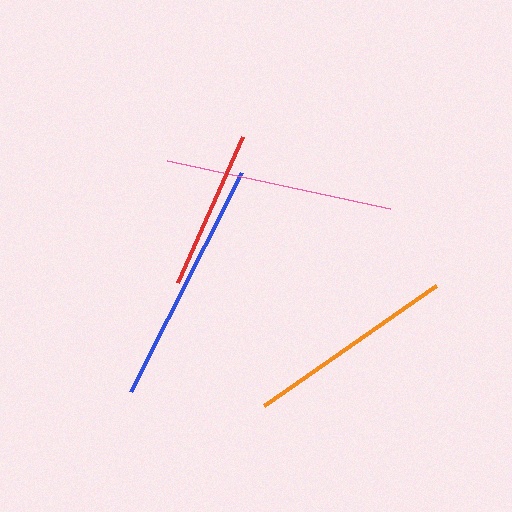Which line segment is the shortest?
The red line is the shortest at approximately 160 pixels.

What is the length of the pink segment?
The pink segment is approximately 228 pixels long.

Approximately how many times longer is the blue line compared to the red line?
The blue line is approximately 1.5 times the length of the red line.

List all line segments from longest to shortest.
From longest to shortest: blue, pink, orange, red.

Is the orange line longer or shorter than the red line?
The orange line is longer than the red line.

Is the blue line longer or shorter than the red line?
The blue line is longer than the red line.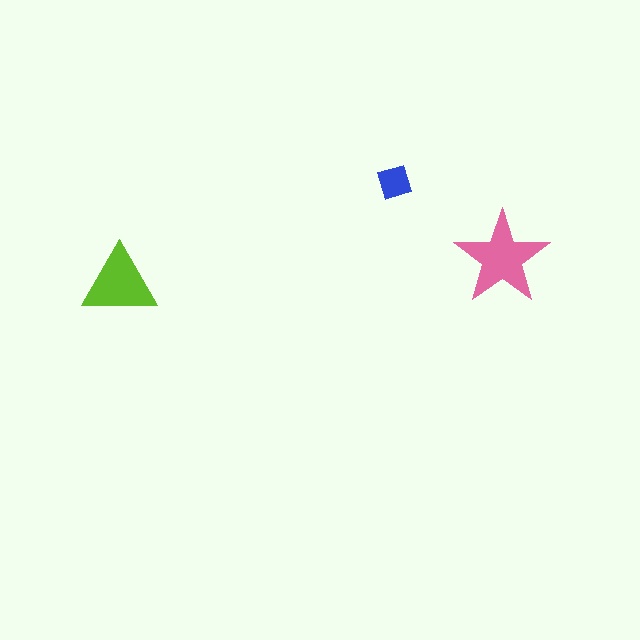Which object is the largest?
The pink star.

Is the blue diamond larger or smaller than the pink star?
Smaller.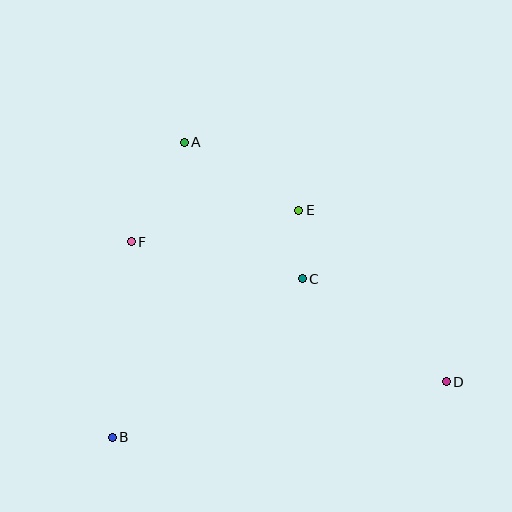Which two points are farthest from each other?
Points A and D are farthest from each other.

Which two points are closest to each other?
Points C and E are closest to each other.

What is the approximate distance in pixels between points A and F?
The distance between A and F is approximately 113 pixels.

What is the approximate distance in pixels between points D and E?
The distance between D and E is approximately 226 pixels.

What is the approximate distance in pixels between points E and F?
The distance between E and F is approximately 170 pixels.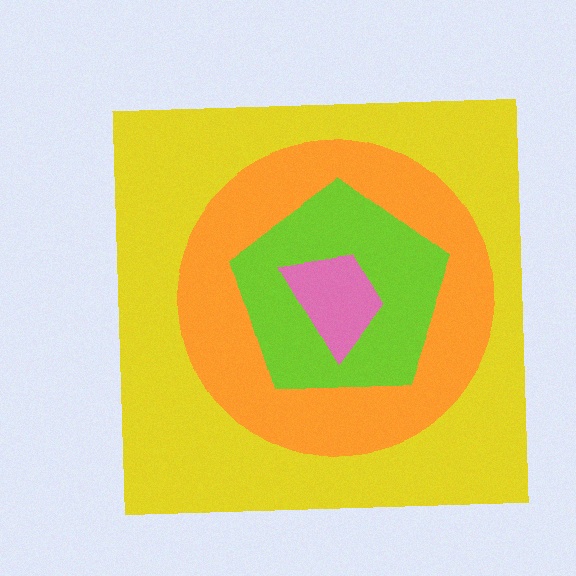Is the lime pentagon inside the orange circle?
Yes.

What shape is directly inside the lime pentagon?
The pink trapezoid.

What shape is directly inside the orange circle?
The lime pentagon.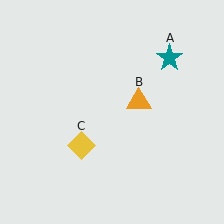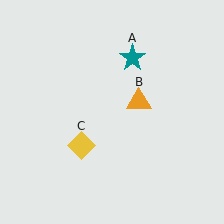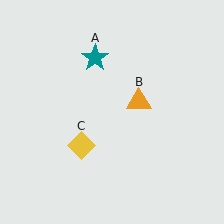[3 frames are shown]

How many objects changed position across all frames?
1 object changed position: teal star (object A).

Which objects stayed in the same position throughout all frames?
Orange triangle (object B) and yellow diamond (object C) remained stationary.